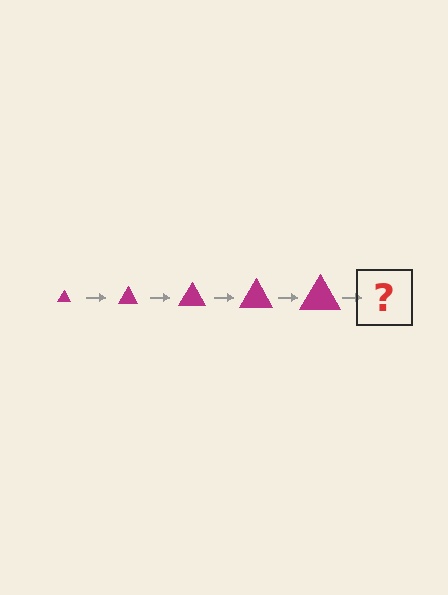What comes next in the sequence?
The next element should be a magenta triangle, larger than the previous one.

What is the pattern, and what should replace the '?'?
The pattern is that the triangle gets progressively larger each step. The '?' should be a magenta triangle, larger than the previous one.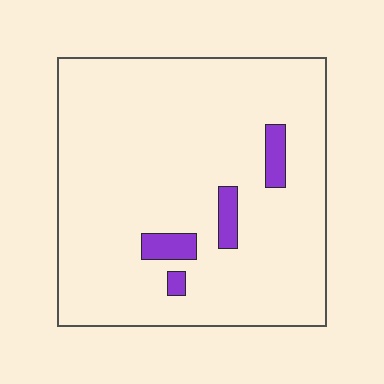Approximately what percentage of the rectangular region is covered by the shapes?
Approximately 5%.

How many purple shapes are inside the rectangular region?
4.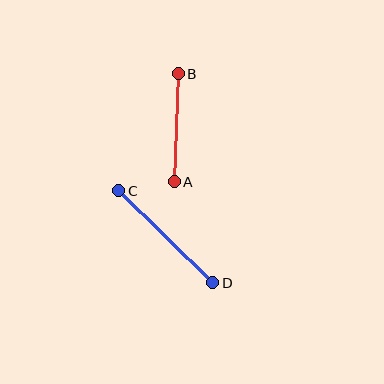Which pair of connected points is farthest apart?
Points C and D are farthest apart.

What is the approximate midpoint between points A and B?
The midpoint is at approximately (176, 128) pixels.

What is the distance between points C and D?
The distance is approximately 132 pixels.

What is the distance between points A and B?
The distance is approximately 108 pixels.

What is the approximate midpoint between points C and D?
The midpoint is at approximately (166, 237) pixels.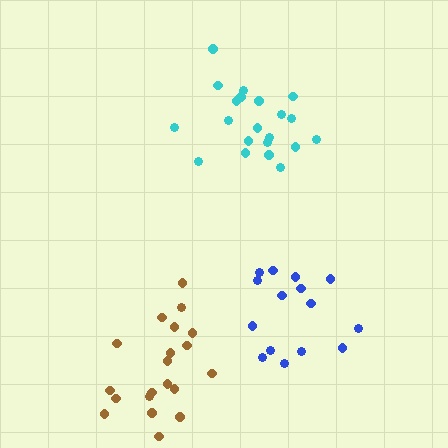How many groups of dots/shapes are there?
There are 3 groups.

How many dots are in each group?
Group 1: 21 dots, Group 2: 20 dots, Group 3: 15 dots (56 total).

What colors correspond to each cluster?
The clusters are colored: cyan, brown, blue.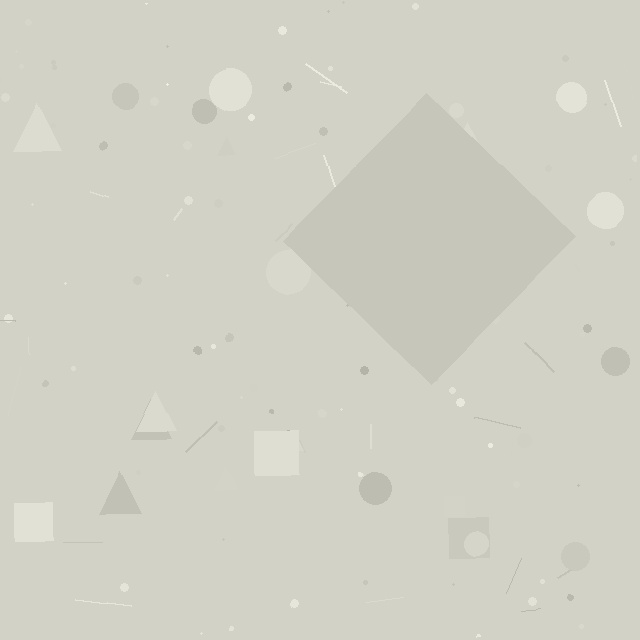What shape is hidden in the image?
A diamond is hidden in the image.